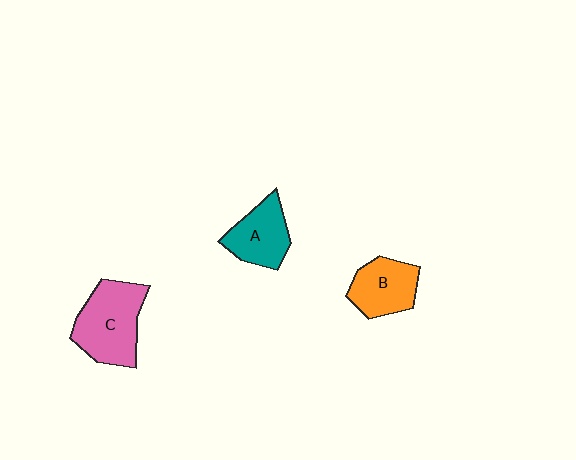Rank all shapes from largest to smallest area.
From largest to smallest: C (pink), B (orange), A (teal).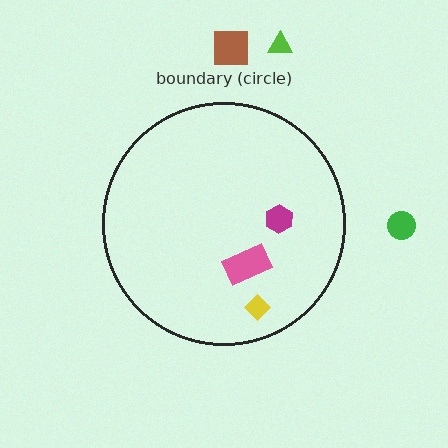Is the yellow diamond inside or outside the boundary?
Inside.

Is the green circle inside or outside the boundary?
Outside.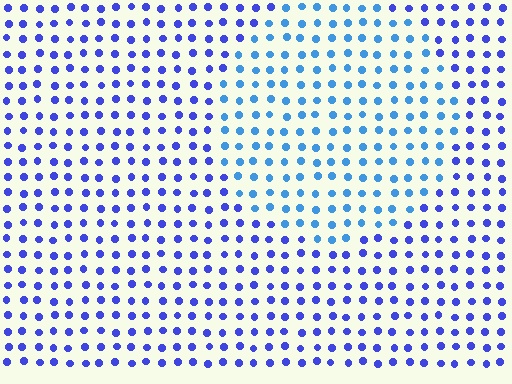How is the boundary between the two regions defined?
The boundary is defined purely by a slight shift in hue (about 31 degrees). Spacing, size, and orientation are identical on both sides.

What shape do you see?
I see a circle.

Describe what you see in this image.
The image is filled with small blue elements in a uniform arrangement. A circle-shaped region is visible where the elements are tinted to a slightly different hue, forming a subtle color boundary.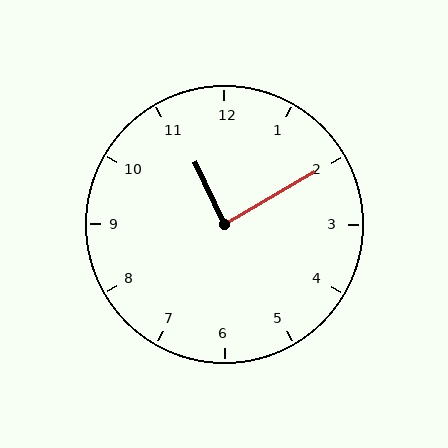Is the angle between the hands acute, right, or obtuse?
It is right.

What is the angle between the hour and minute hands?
Approximately 85 degrees.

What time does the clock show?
11:10.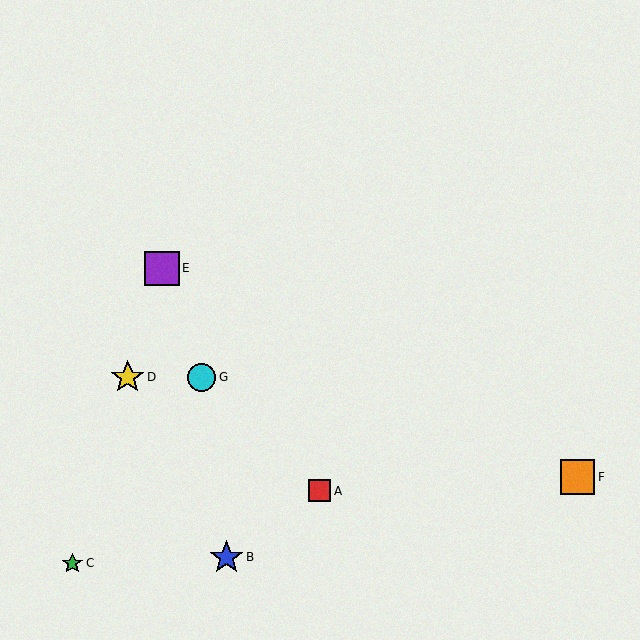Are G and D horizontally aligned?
Yes, both are at y≈377.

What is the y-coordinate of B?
Object B is at y≈557.